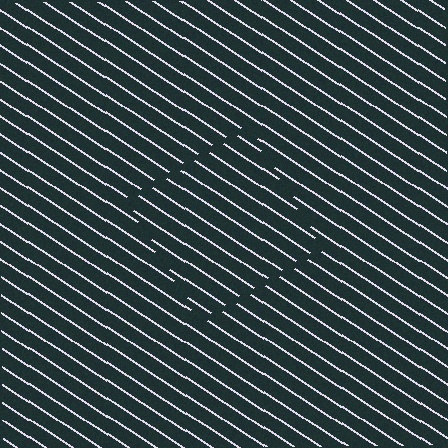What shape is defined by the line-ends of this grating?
An illusory square. The interior of the shape contains the same grating, shifted by half a period — the contour is defined by the phase discontinuity where line-ends from the inner and outer gratings abut.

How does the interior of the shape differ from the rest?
The interior of the shape contains the same grating, shifted by half a period — the contour is defined by the phase discontinuity where line-ends from the inner and outer gratings abut.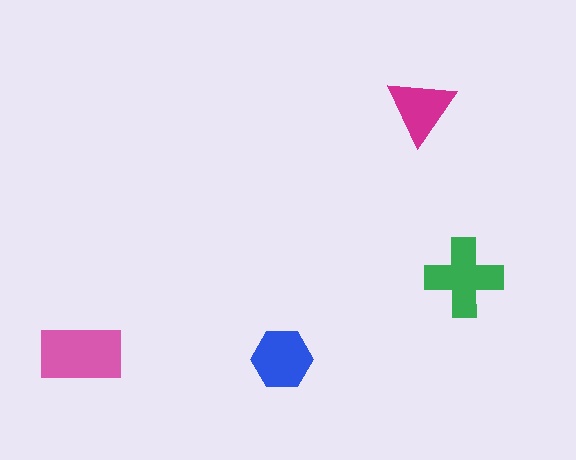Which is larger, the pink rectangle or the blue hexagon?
The pink rectangle.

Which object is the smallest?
The magenta triangle.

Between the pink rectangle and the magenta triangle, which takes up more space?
The pink rectangle.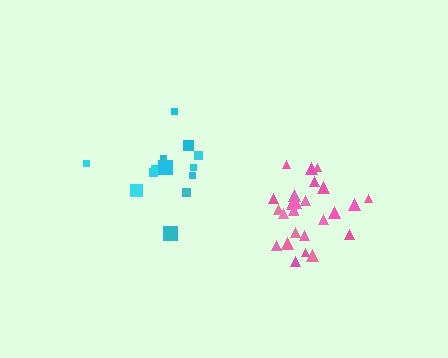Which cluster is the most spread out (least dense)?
Cyan.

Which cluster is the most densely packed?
Pink.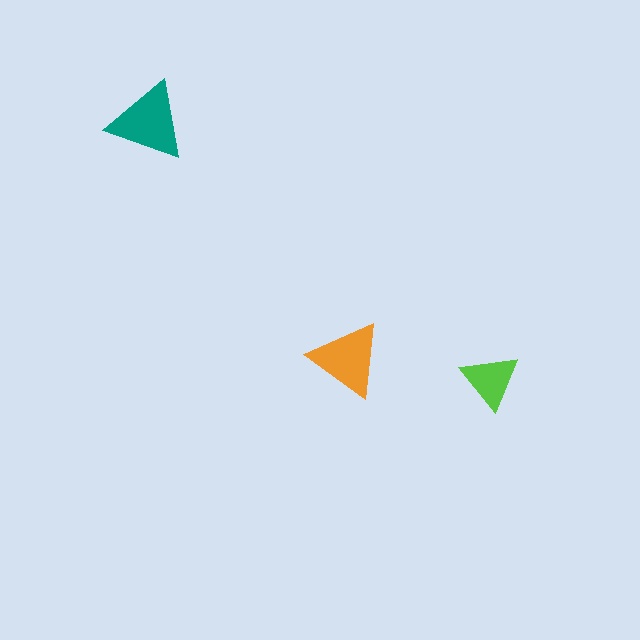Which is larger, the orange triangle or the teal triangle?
The teal one.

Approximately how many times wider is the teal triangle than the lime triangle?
About 1.5 times wider.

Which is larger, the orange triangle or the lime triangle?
The orange one.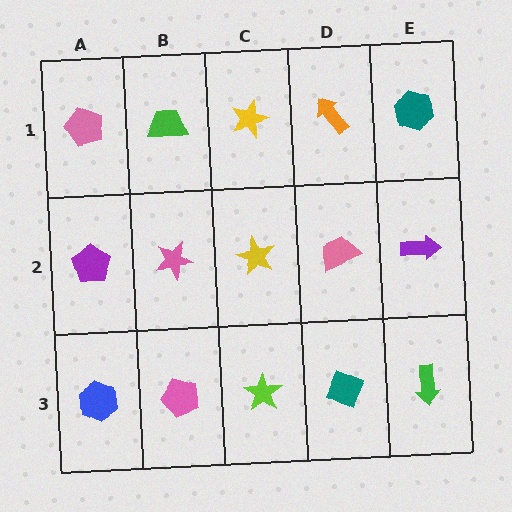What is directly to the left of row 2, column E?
A pink trapezoid.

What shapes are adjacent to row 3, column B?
A pink star (row 2, column B), a blue hexagon (row 3, column A), a lime star (row 3, column C).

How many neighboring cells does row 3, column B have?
3.